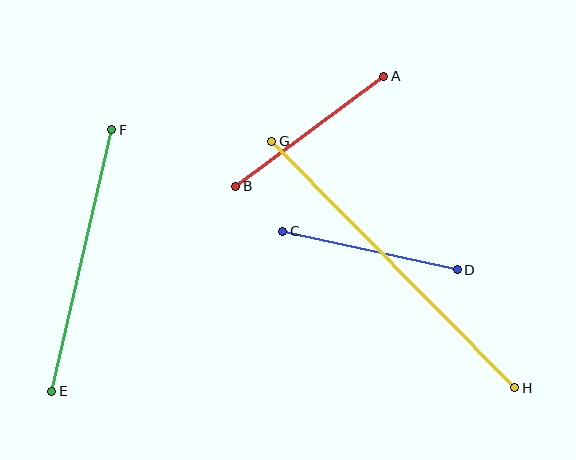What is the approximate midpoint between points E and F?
The midpoint is at approximately (82, 260) pixels.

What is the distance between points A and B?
The distance is approximately 184 pixels.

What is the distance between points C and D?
The distance is approximately 179 pixels.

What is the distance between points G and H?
The distance is approximately 346 pixels.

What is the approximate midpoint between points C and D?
The midpoint is at approximately (370, 251) pixels.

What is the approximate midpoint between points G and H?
The midpoint is at approximately (393, 264) pixels.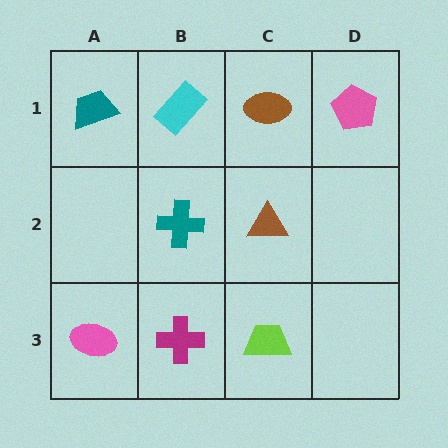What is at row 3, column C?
A lime trapezoid.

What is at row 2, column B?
A teal cross.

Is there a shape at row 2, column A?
No, that cell is empty.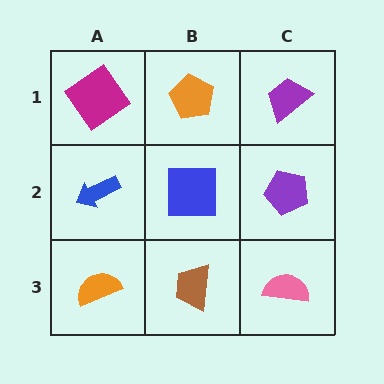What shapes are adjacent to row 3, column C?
A purple pentagon (row 2, column C), a brown trapezoid (row 3, column B).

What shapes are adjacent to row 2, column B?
An orange pentagon (row 1, column B), a brown trapezoid (row 3, column B), a blue arrow (row 2, column A), a purple pentagon (row 2, column C).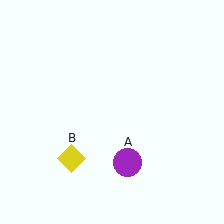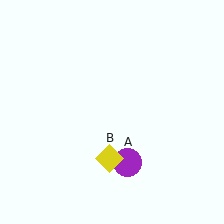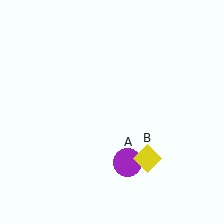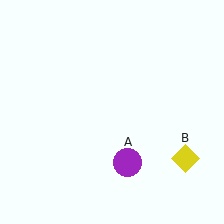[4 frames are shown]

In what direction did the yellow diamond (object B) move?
The yellow diamond (object B) moved right.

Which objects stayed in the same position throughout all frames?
Purple circle (object A) remained stationary.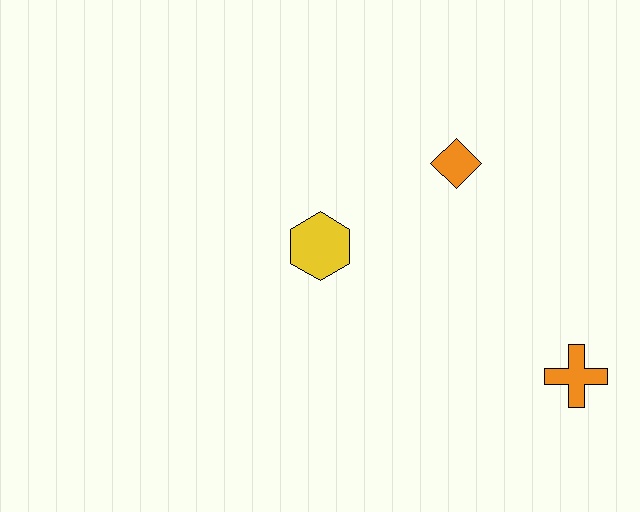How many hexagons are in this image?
There is 1 hexagon.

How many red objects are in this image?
There are no red objects.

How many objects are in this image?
There are 3 objects.